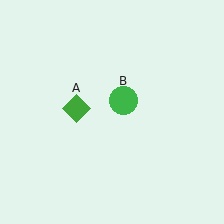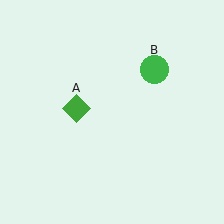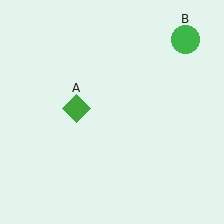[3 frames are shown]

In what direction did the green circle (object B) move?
The green circle (object B) moved up and to the right.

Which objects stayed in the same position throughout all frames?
Green diamond (object A) remained stationary.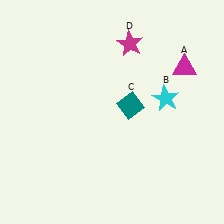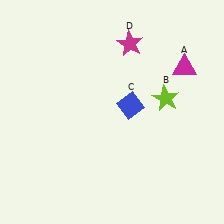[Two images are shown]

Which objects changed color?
B changed from cyan to lime. C changed from teal to blue.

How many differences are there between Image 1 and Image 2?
There are 2 differences between the two images.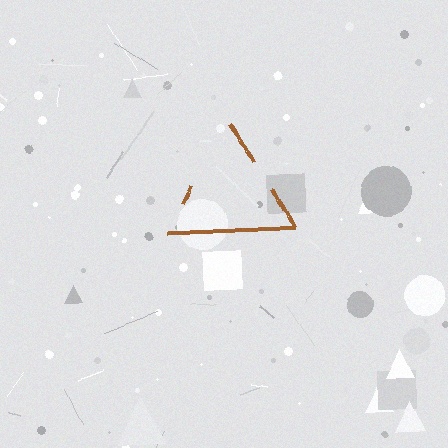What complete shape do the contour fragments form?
The contour fragments form a triangle.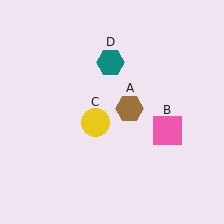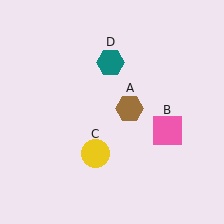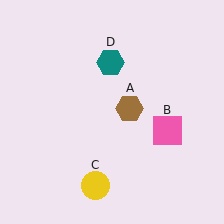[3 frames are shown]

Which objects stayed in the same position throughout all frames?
Brown hexagon (object A) and pink square (object B) and teal hexagon (object D) remained stationary.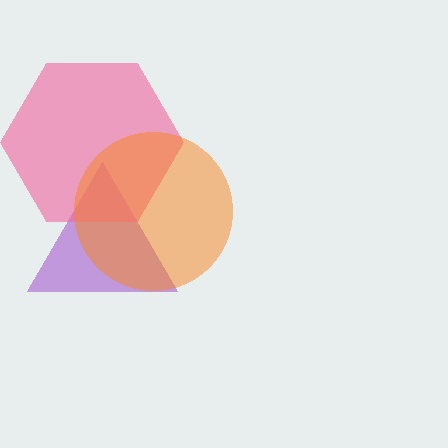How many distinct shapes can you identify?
There are 3 distinct shapes: a purple triangle, a pink hexagon, an orange circle.